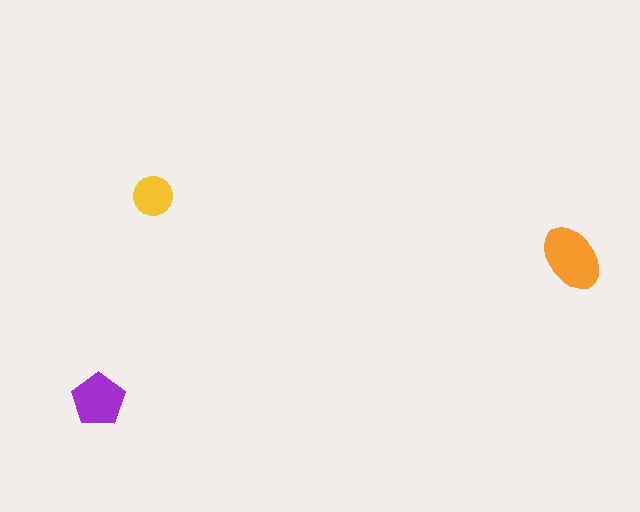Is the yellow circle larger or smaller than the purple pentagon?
Smaller.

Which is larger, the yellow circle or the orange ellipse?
The orange ellipse.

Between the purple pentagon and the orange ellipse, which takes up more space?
The orange ellipse.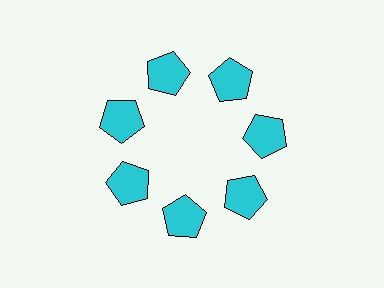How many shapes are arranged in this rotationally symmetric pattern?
There are 7 shapes, arranged in 7 groups of 1.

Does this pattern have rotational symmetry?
Yes, this pattern has 7-fold rotational symmetry. It looks the same after rotating 51 degrees around the center.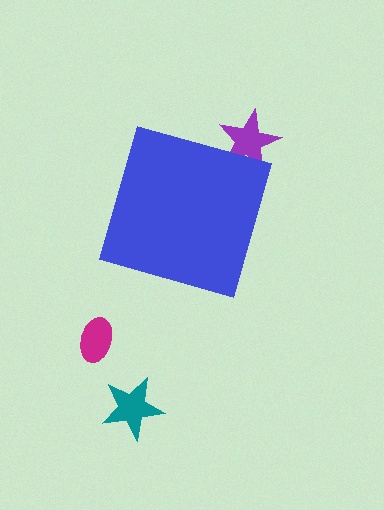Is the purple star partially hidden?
Yes, the purple star is partially hidden behind the blue diamond.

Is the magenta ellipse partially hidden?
No, the magenta ellipse is fully visible.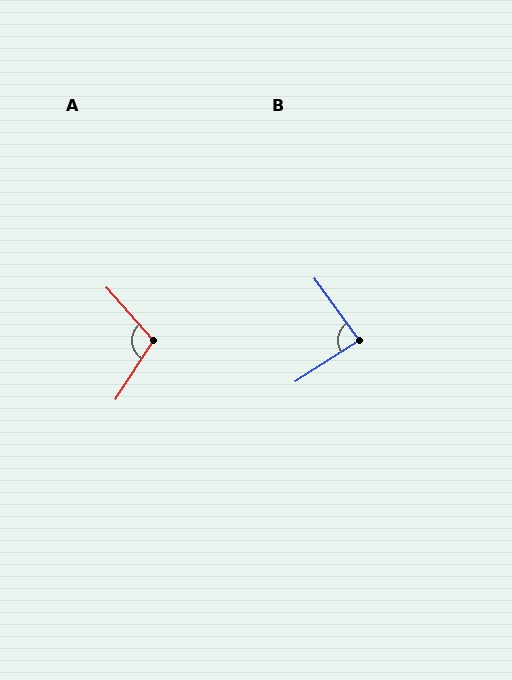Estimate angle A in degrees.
Approximately 105 degrees.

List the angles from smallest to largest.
B (87°), A (105°).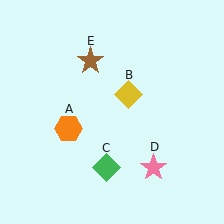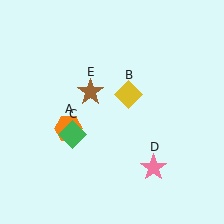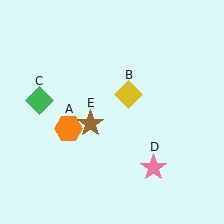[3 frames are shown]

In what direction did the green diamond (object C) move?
The green diamond (object C) moved up and to the left.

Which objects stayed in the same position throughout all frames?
Orange hexagon (object A) and yellow diamond (object B) and pink star (object D) remained stationary.